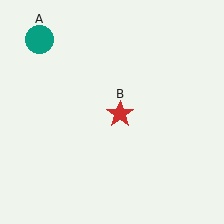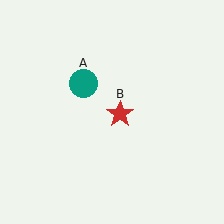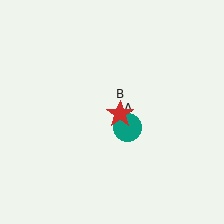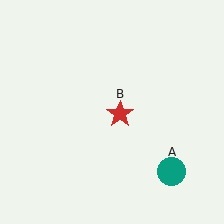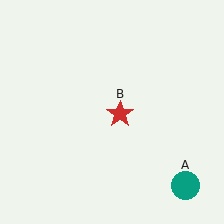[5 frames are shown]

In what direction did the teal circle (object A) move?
The teal circle (object A) moved down and to the right.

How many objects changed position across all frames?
1 object changed position: teal circle (object A).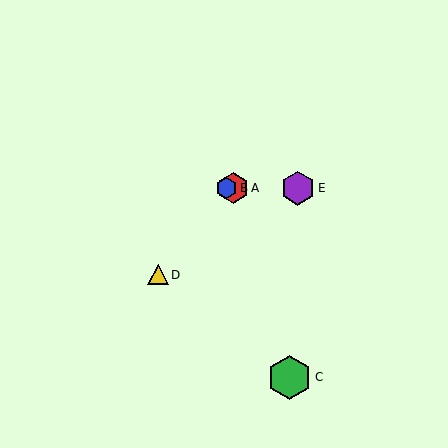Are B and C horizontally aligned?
No, B is at y≈188 and C is at y≈377.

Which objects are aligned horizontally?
Objects A, B, E are aligned horizontally.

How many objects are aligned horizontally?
3 objects (A, B, E) are aligned horizontally.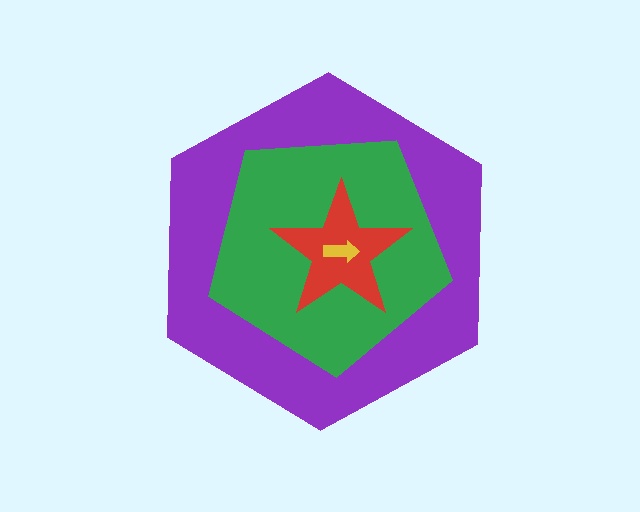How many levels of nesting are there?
4.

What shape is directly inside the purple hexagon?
The green pentagon.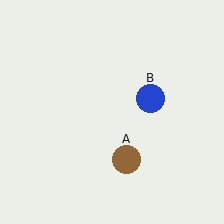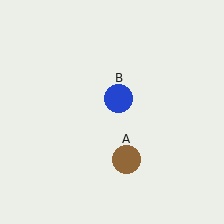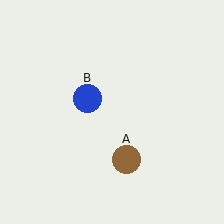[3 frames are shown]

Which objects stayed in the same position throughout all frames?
Brown circle (object A) remained stationary.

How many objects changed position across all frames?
1 object changed position: blue circle (object B).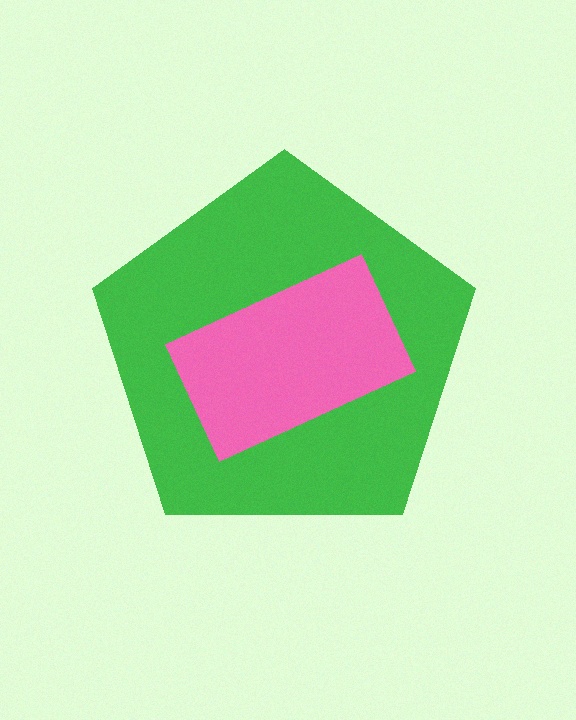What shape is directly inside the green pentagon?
The pink rectangle.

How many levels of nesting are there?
2.